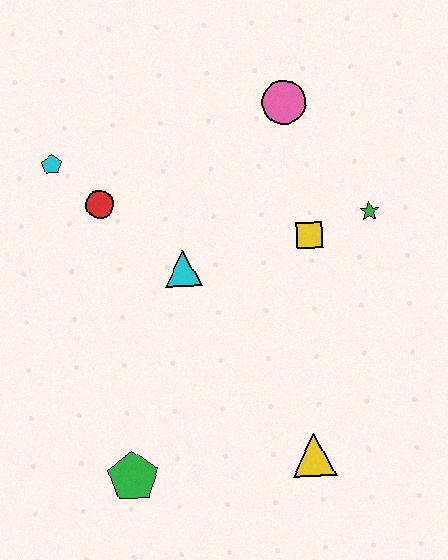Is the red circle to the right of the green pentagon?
No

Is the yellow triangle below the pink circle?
Yes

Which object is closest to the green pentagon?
The yellow triangle is closest to the green pentagon.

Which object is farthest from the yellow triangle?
The cyan pentagon is farthest from the yellow triangle.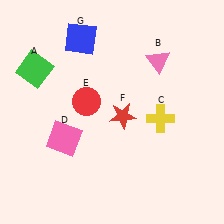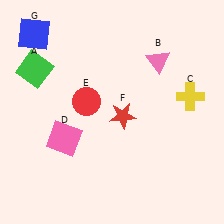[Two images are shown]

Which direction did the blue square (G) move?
The blue square (G) moved left.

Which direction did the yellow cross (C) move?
The yellow cross (C) moved right.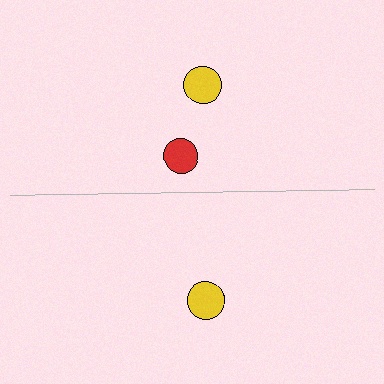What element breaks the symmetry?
A red circle is missing from the bottom side.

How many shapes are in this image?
There are 3 shapes in this image.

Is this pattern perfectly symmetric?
No, the pattern is not perfectly symmetric. A red circle is missing from the bottom side.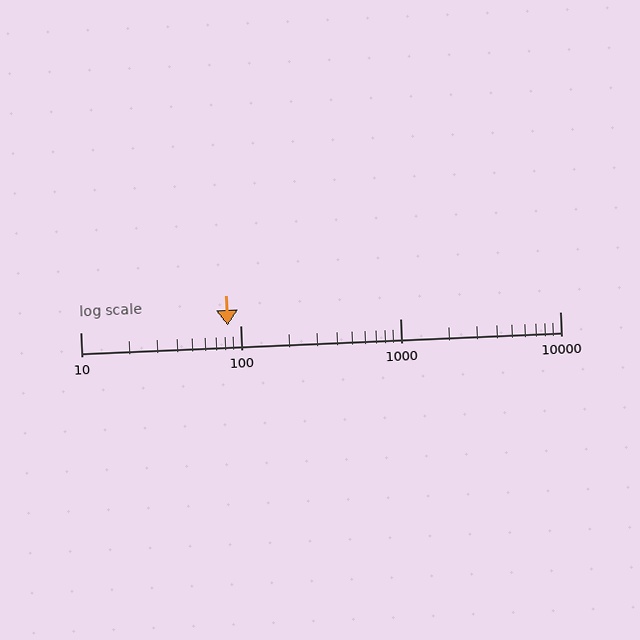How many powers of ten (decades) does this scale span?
The scale spans 3 decades, from 10 to 10000.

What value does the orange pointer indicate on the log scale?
The pointer indicates approximately 84.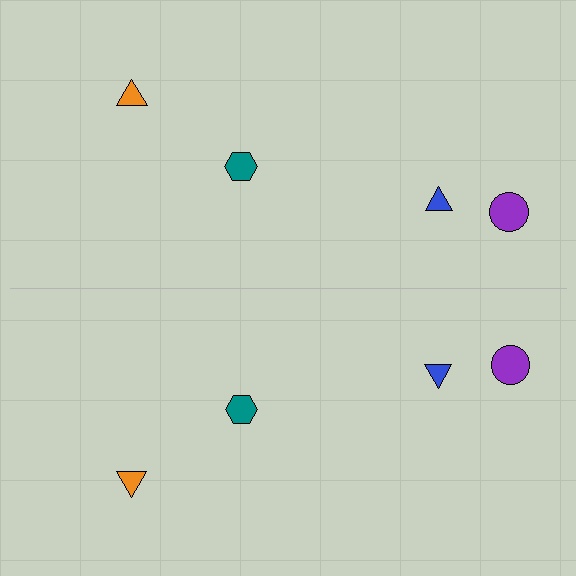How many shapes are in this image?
There are 8 shapes in this image.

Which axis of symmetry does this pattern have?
The pattern has a horizontal axis of symmetry running through the center of the image.